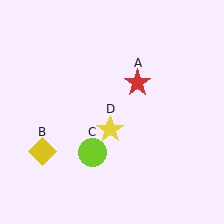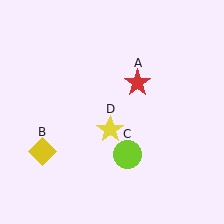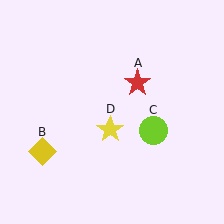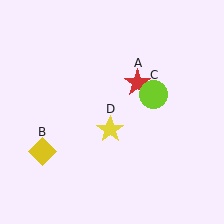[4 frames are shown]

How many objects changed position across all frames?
1 object changed position: lime circle (object C).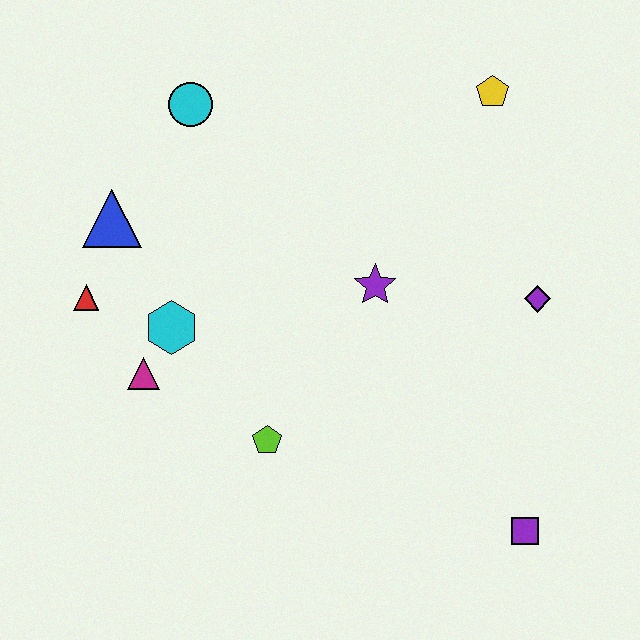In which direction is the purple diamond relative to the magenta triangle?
The purple diamond is to the right of the magenta triangle.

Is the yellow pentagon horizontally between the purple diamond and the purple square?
No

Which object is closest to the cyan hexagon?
The magenta triangle is closest to the cyan hexagon.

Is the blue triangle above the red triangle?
Yes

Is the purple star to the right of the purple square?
No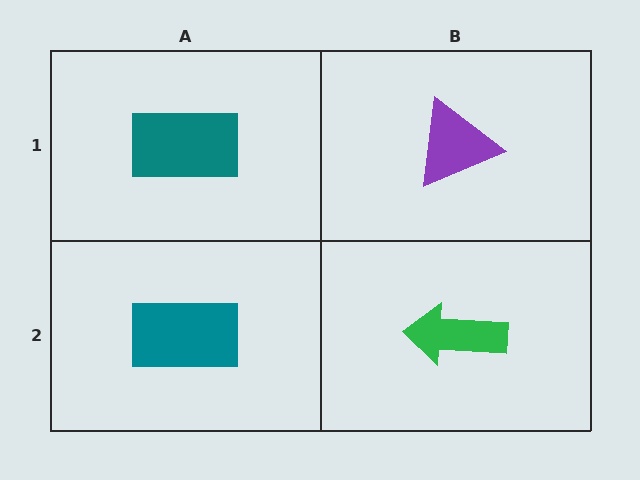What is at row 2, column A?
A teal rectangle.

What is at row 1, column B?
A purple triangle.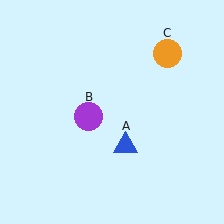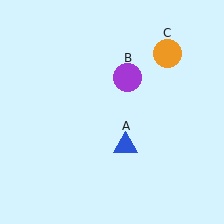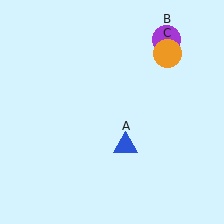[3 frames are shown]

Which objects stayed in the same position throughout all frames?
Blue triangle (object A) and orange circle (object C) remained stationary.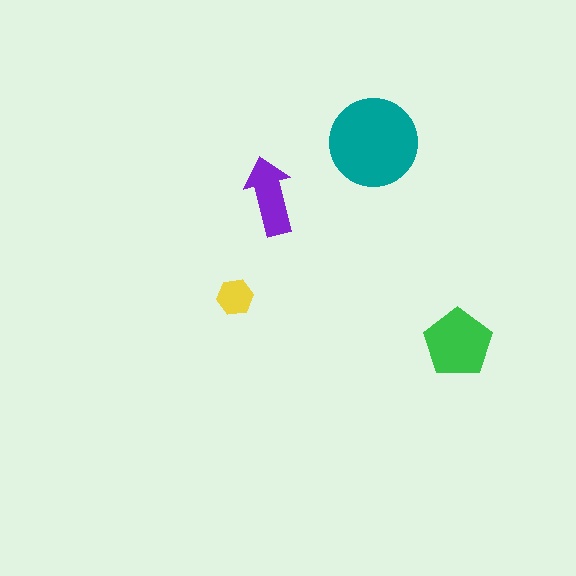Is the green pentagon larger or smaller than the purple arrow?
Larger.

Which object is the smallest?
The yellow hexagon.